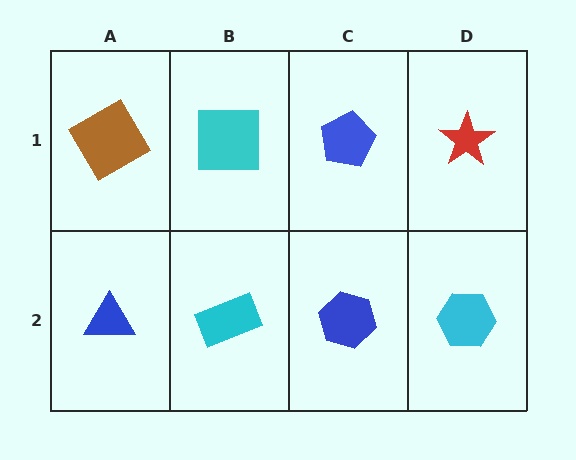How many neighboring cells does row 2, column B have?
3.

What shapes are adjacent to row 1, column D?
A cyan hexagon (row 2, column D), a blue pentagon (row 1, column C).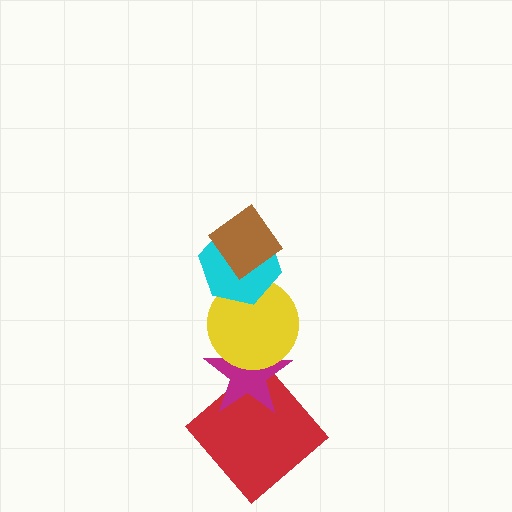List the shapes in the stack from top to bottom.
From top to bottom: the brown diamond, the cyan hexagon, the yellow circle, the magenta star, the red diamond.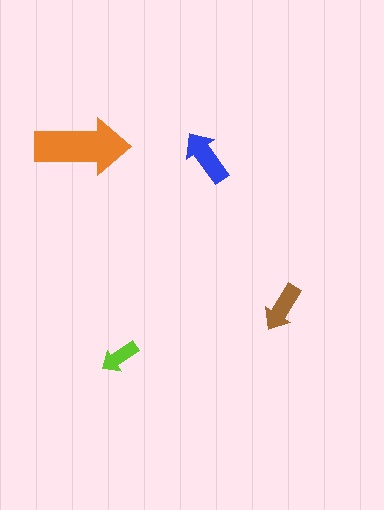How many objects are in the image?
There are 4 objects in the image.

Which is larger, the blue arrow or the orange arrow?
The orange one.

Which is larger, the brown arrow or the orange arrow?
The orange one.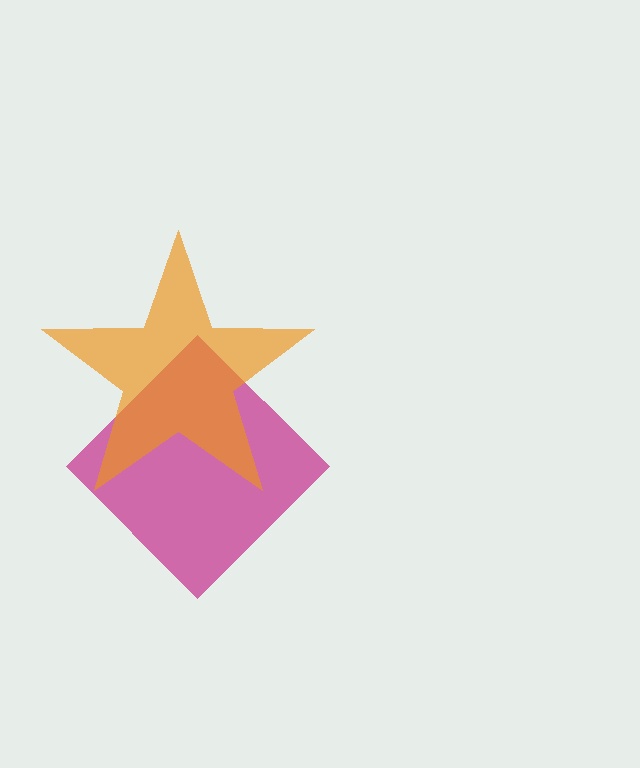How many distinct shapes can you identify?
There are 2 distinct shapes: a magenta diamond, an orange star.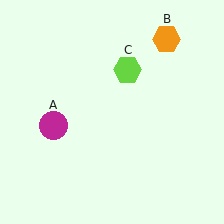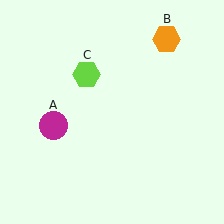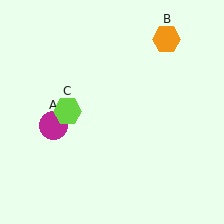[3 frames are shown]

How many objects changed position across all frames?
1 object changed position: lime hexagon (object C).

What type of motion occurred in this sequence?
The lime hexagon (object C) rotated counterclockwise around the center of the scene.